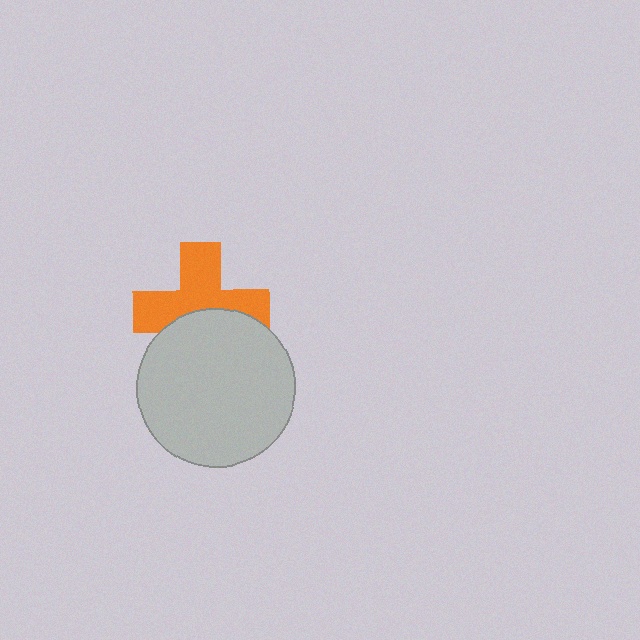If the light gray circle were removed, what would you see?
You would see the complete orange cross.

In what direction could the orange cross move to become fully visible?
The orange cross could move up. That would shift it out from behind the light gray circle entirely.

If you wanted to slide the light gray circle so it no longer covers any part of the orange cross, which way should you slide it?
Slide it down — that is the most direct way to separate the two shapes.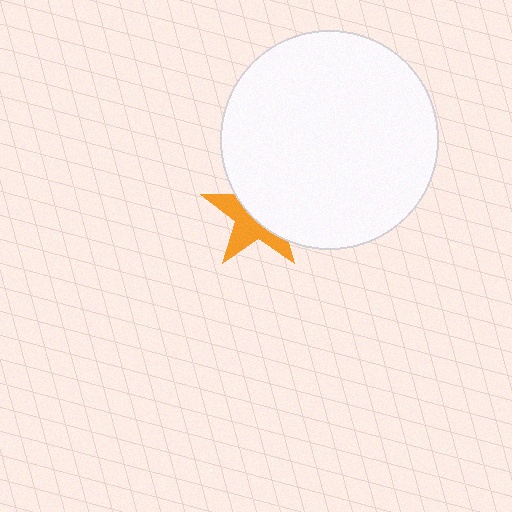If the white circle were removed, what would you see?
You would see the complete orange star.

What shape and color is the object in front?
The object in front is a white circle.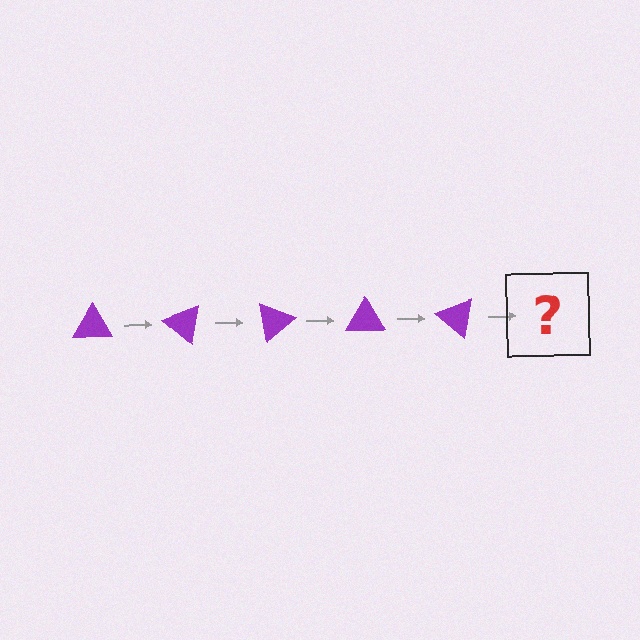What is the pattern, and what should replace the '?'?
The pattern is that the triangle rotates 40 degrees each step. The '?' should be a purple triangle rotated 200 degrees.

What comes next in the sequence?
The next element should be a purple triangle rotated 200 degrees.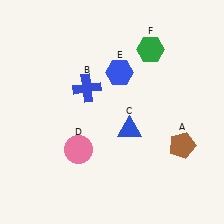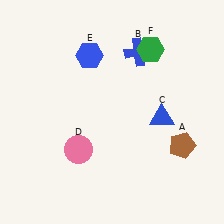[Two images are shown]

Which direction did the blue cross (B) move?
The blue cross (B) moved right.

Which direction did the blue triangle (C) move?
The blue triangle (C) moved right.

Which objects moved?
The objects that moved are: the blue cross (B), the blue triangle (C), the blue hexagon (E).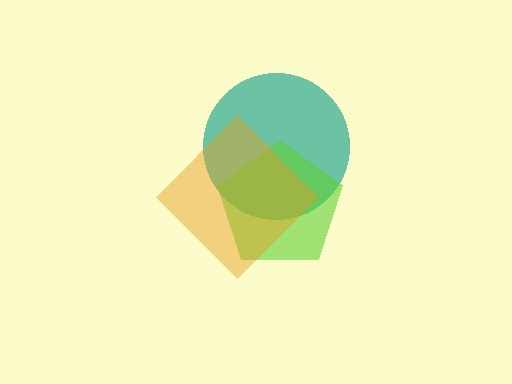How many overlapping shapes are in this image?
There are 3 overlapping shapes in the image.